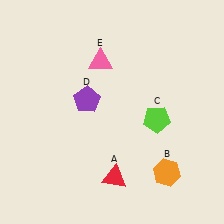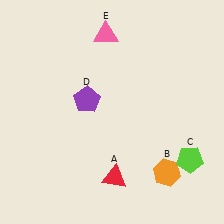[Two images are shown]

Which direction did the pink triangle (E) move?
The pink triangle (E) moved up.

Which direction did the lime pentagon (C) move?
The lime pentagon (C) moved down.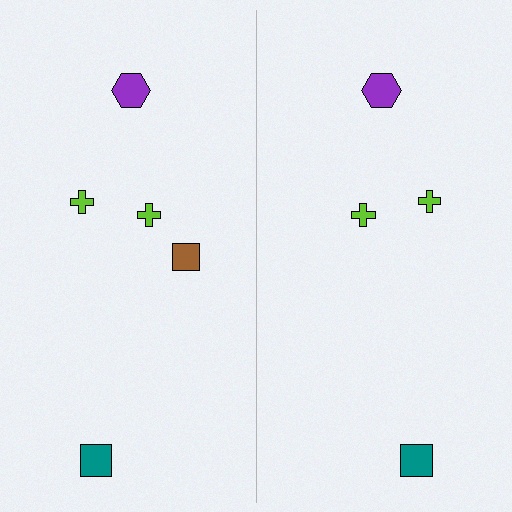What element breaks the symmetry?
A brown square is missing from the right side.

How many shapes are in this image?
There are 9 shapes in this image.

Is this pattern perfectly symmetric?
No, the pattern is not perfectly symmetric. A brown square is missing from the right side.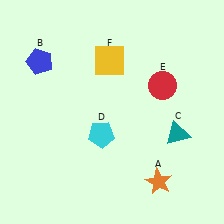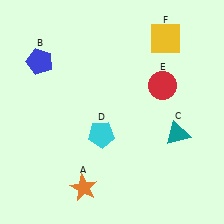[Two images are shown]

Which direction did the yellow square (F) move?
The yellow square (F) moved right.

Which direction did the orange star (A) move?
The orange star (A) moved left.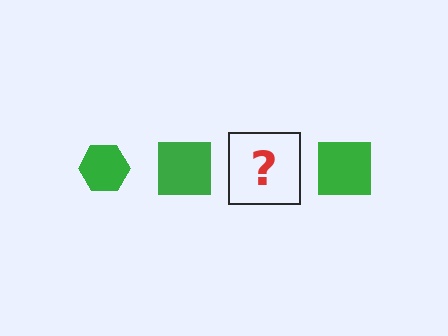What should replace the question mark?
The question mark should be replaced with a green hexagon.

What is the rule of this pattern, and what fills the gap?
The rule is that the pattern cycles through hexagon, square shapes in green. The gap should be filled with a green hexagon.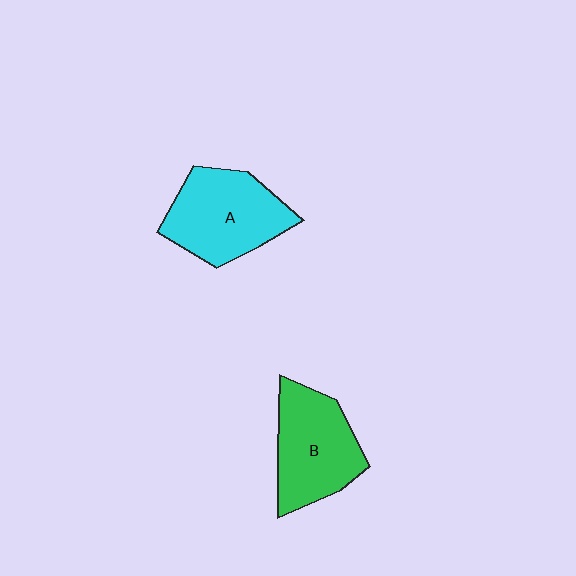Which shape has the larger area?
Shape A (cyan).